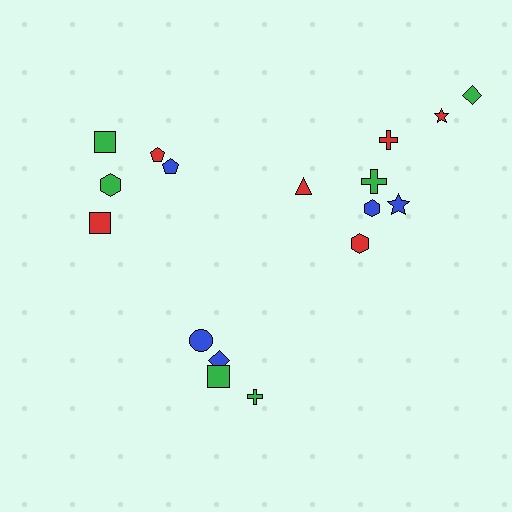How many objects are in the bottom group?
There are 4 objects.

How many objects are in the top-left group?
There are 5 objects.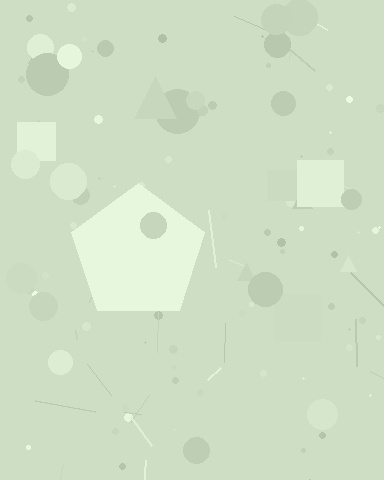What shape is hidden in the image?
A pentagon is hidden in the image.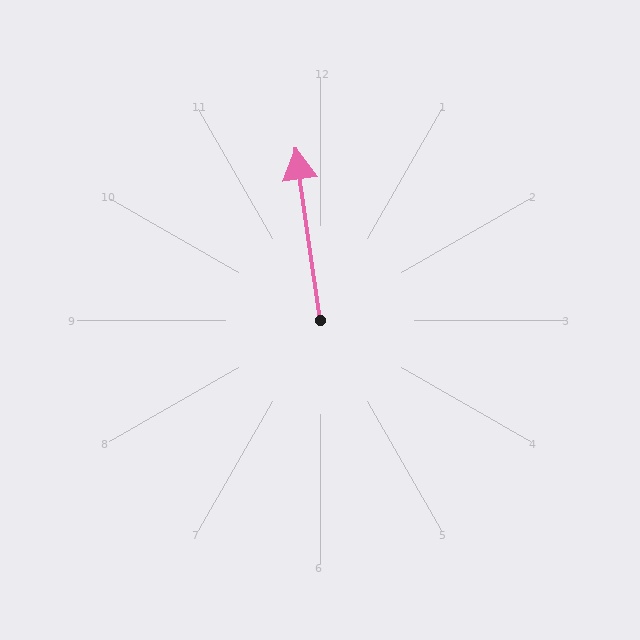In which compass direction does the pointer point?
North.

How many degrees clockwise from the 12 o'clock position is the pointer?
Approximately 352 degrees.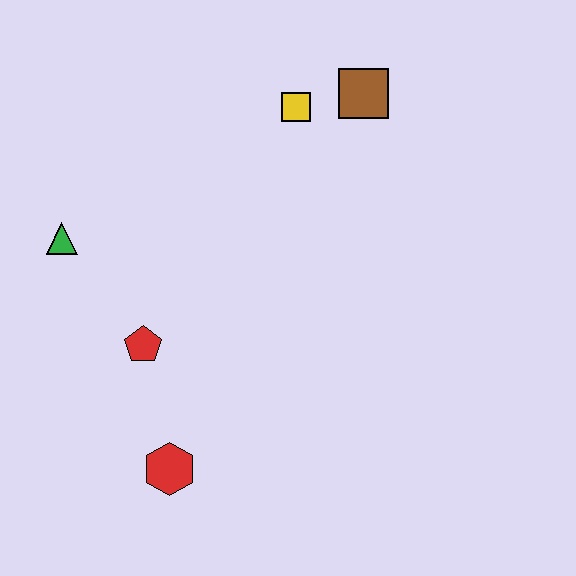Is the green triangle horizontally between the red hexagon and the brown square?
No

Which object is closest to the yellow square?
The brown square is closest to the yellow square.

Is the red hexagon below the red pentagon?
Yes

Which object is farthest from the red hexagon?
The brown square is farthest from the red hexagon.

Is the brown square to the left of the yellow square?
No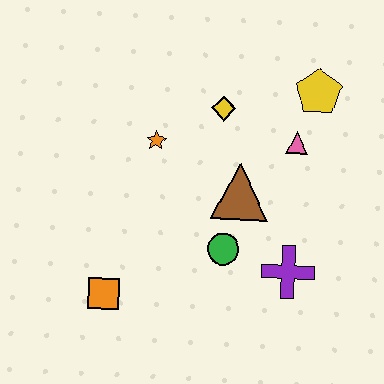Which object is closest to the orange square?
The green circle is closest to the orange square.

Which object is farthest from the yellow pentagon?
The orange square is farthest from the yellow pentagon.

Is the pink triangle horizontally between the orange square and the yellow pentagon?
Yes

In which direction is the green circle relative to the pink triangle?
The green circle is below the pink triangle.